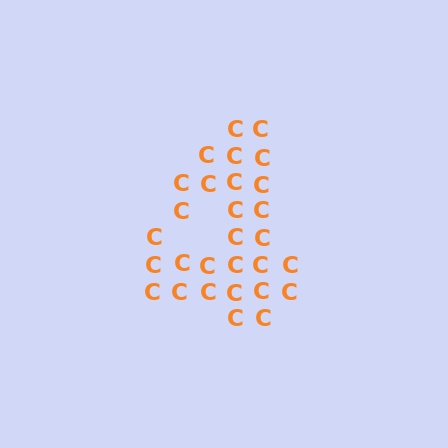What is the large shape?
The large shape is the digit 4.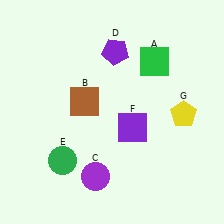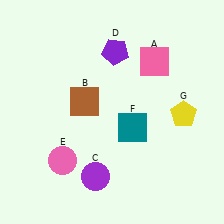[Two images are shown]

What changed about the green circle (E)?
In Image 1, E is green. In Image 2, it changed to pink.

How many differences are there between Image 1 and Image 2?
There are 3 differences between the two images.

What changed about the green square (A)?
In Image 1, A is green. In Image 2, it changed to pink.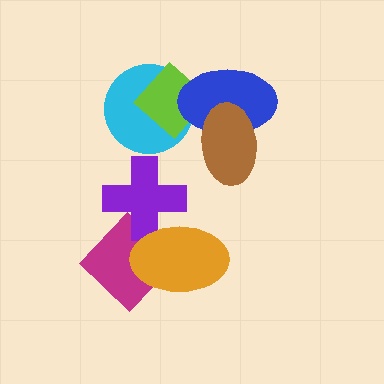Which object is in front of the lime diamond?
The blue ellipse is in front of the lime diamond.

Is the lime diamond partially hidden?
Yes, it is partially covered by another shape.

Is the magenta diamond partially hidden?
Yes, it is partially covered by another shape.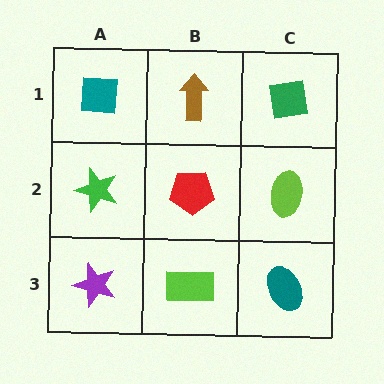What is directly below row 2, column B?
A lime rectangle.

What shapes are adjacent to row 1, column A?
A green star (row 2, column A), a brown arrow (row 1, column B).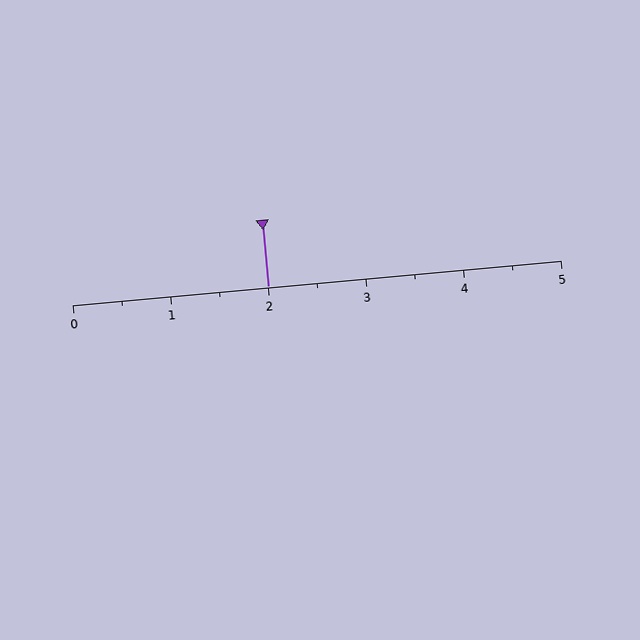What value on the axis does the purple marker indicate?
The marker indicates approximately 2.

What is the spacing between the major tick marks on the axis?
The major ticks are spaced 1 apart.